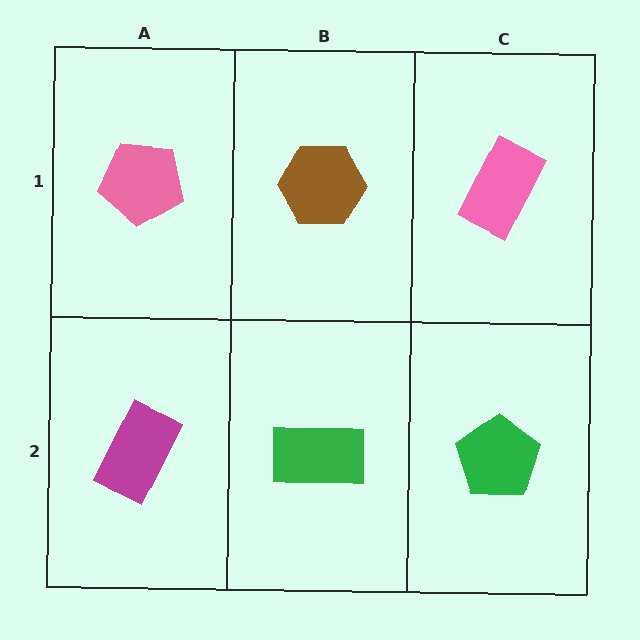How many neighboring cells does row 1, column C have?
2.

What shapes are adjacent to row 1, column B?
A green rectangle (row 2, column B), a pink pentagon (row 1, column A), a pink rectangle (row 1, column C).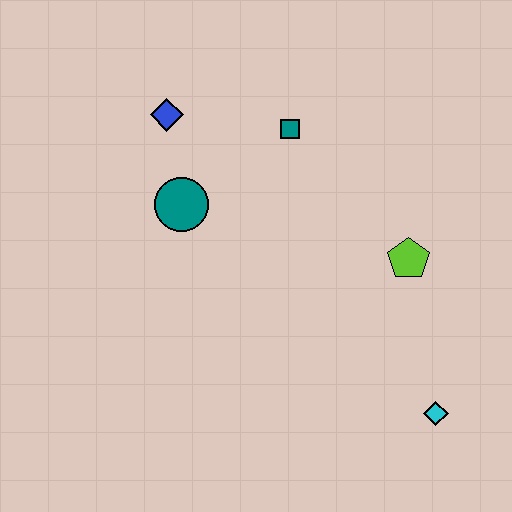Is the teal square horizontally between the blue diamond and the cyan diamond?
Yes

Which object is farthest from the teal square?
The cyan diamond is farthest from the teal square.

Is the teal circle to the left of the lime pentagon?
Yes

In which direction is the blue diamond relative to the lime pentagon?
The blue diamond is to the left of the lime pentagon.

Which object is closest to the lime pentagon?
The cyan diamond is closest to the lime pentagon.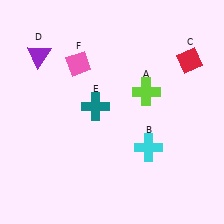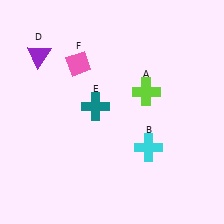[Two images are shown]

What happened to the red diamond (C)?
The red diamond (C) was removed in Image 2. It was in the top-right area of Image 1.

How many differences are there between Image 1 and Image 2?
There is 1 difference between the two images.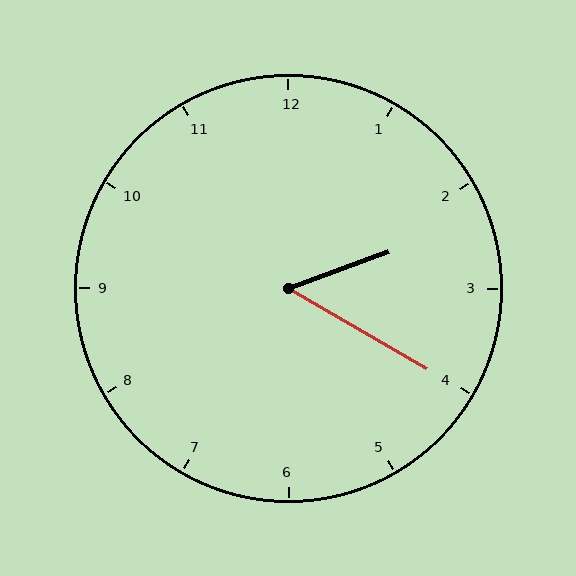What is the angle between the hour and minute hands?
Approximately 50 degrees.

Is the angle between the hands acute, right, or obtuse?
It is acute.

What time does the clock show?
2:20.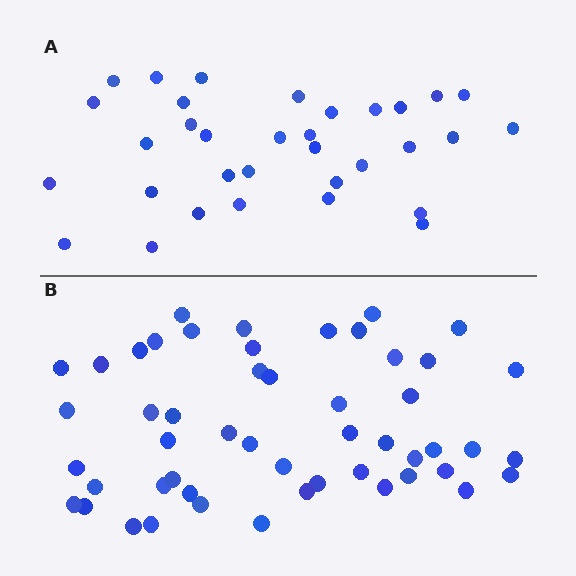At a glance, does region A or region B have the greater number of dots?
Region B (the bottom region) has more dots.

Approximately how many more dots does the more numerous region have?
Region B has approximately 20 more dots than region A.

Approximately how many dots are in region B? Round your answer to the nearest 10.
About 50 dots. (The exact count is 51, which rounds to 50.)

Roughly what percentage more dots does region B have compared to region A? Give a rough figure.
About 55% more.